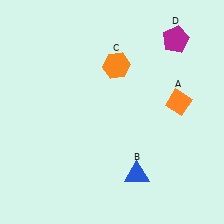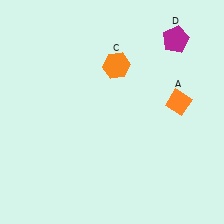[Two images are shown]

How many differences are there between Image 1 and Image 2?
There is 1 difference between the two images.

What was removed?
The blue triangle (B) was removed in Image 2.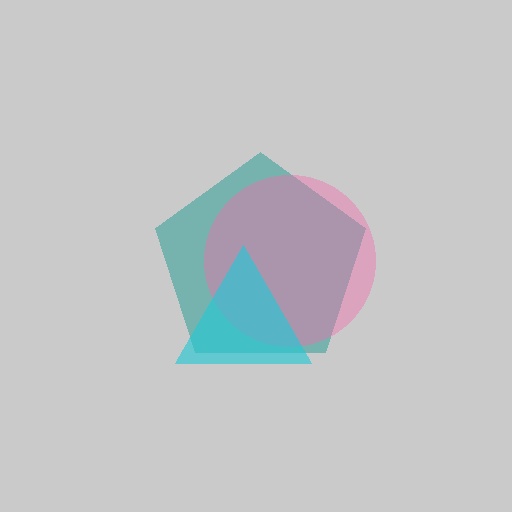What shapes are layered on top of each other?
The layered shapes are: a teal pentagon, a pink circle, a cyan triangle.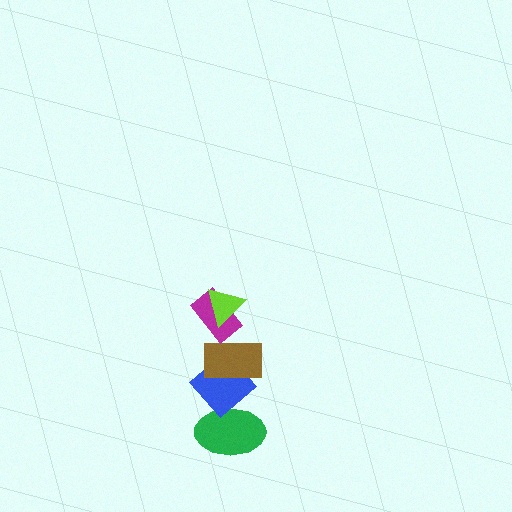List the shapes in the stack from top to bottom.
From top to bottom: the lime triangle, the magenta rectangle, the brown rectangle, the blue diamond, the green ellipse.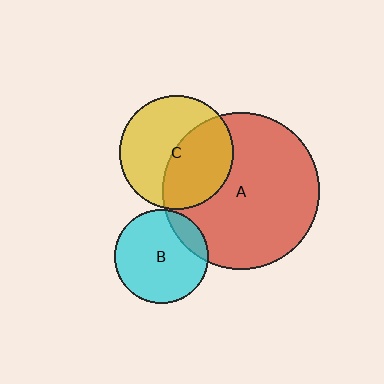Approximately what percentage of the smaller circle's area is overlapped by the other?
Approximately 45%.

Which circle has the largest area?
Circle A (red).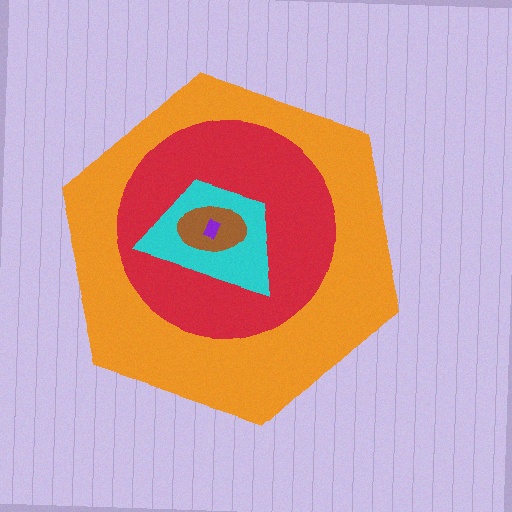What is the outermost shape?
The orange hexagon.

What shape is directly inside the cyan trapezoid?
The brown ellipse.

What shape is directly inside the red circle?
The cyan trapezoid.